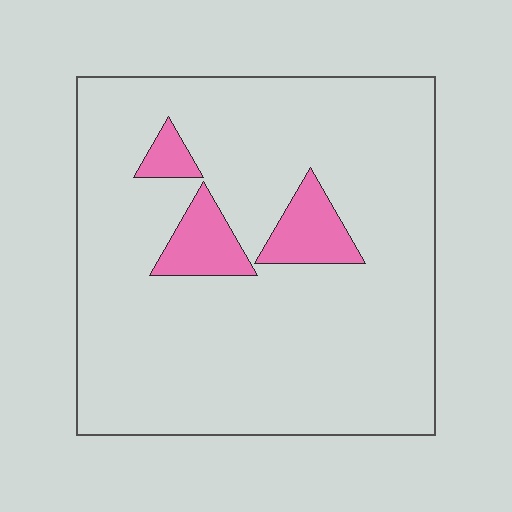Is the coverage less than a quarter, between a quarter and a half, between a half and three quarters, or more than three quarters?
Less than a quarter.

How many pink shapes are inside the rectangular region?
3.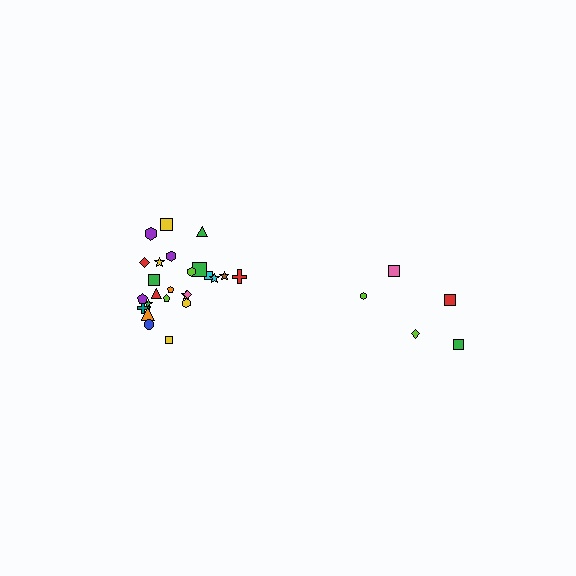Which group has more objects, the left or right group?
The left group.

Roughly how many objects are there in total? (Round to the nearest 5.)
Roughly 30 objects in total.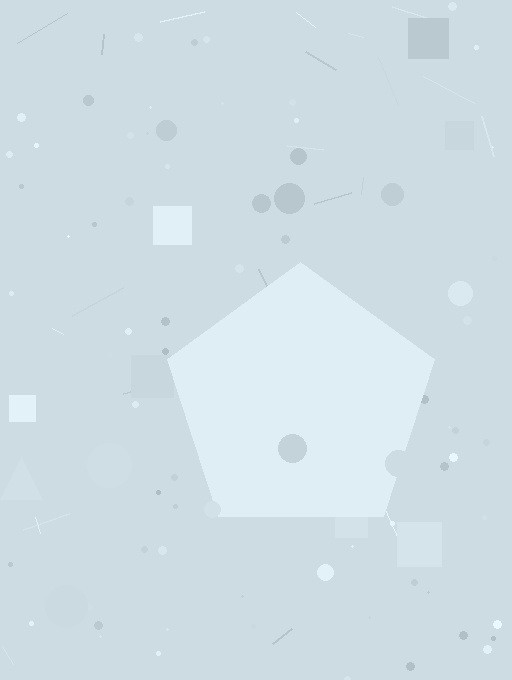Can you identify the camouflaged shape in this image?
The camouflaged shape is a pentagon.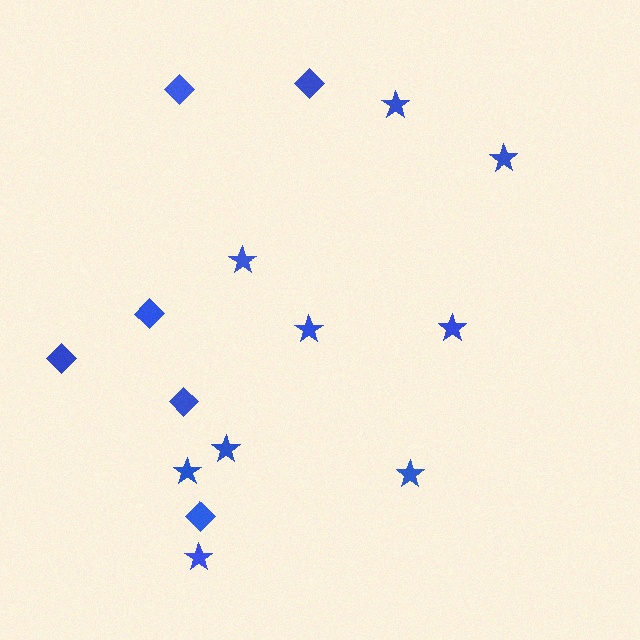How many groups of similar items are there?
There are 2 groups: one group of diamonds (6) and one group of stars (9).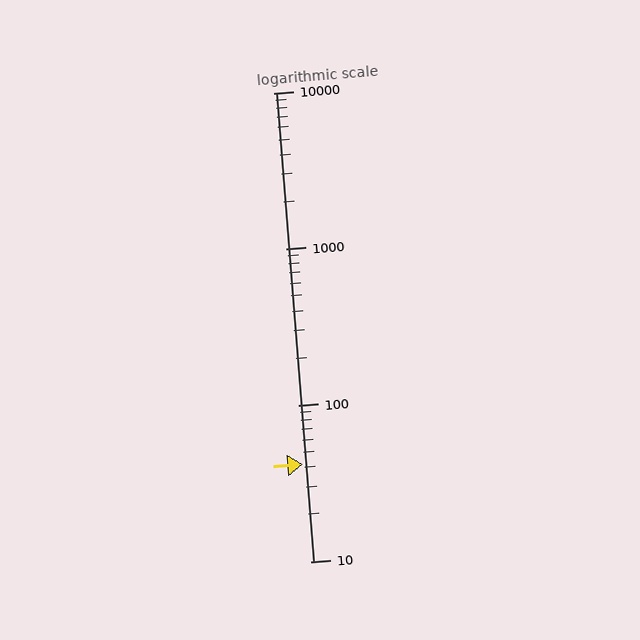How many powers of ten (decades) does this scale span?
The scale spans 3 decades, from 10 to 10000.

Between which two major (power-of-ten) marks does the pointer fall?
The pointer is between 10 and 100.